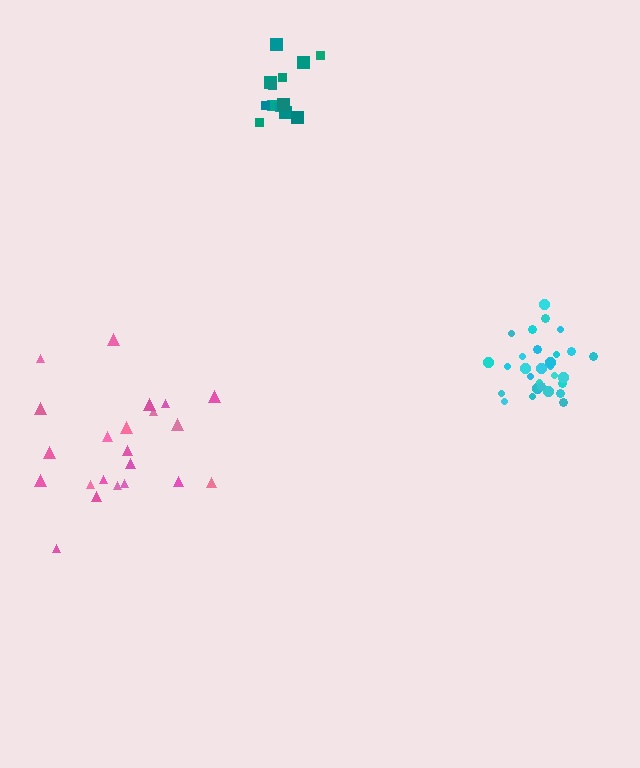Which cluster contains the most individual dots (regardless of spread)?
Cyan (30).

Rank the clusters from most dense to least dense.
cyan, teal, pink.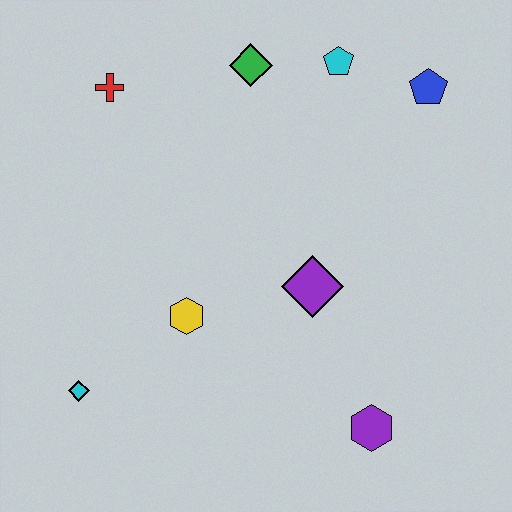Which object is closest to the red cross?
The green diamond is closest to the red cross.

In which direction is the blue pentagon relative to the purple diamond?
The blue pentagon is above the purple diamond.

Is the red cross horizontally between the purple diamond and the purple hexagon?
No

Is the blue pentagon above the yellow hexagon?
Yes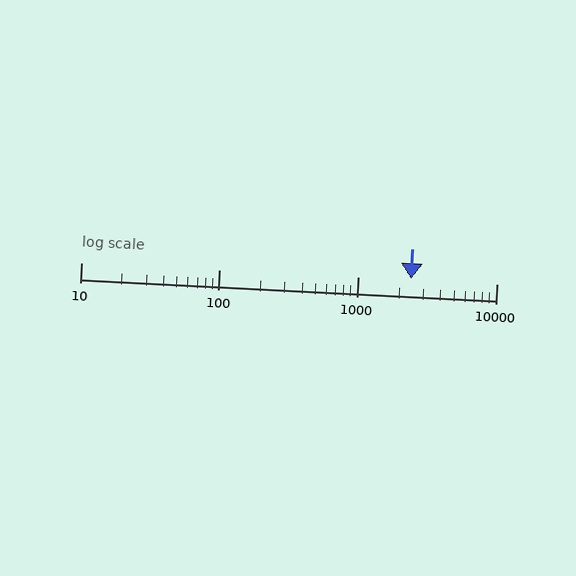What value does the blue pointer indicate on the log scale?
The pointer indicates approximately 2400.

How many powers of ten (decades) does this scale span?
The scale spans 3 decades, from 10 to 10000.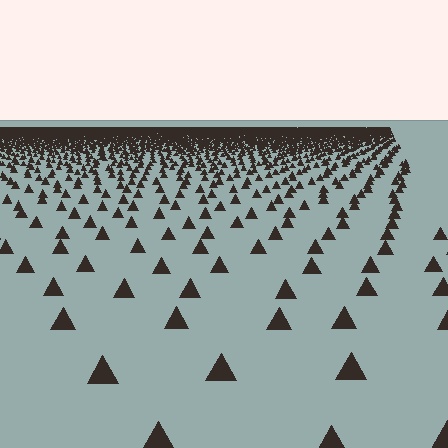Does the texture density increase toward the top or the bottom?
Density increases toward the top.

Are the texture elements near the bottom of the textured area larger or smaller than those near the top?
Larger. Near the bottom, elements are closer to the viewer and appear at a bigger on-screen size.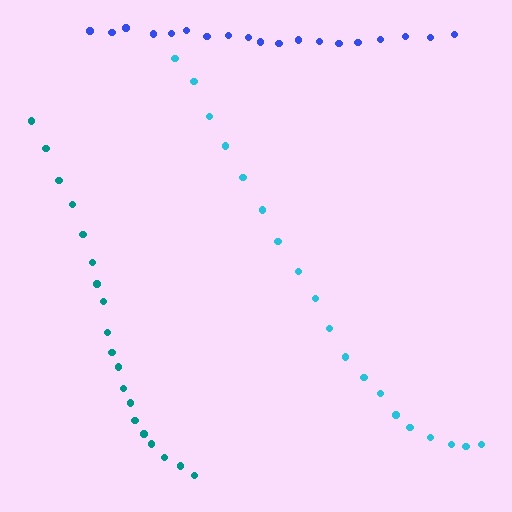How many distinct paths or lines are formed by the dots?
There are 3 distinct paths.